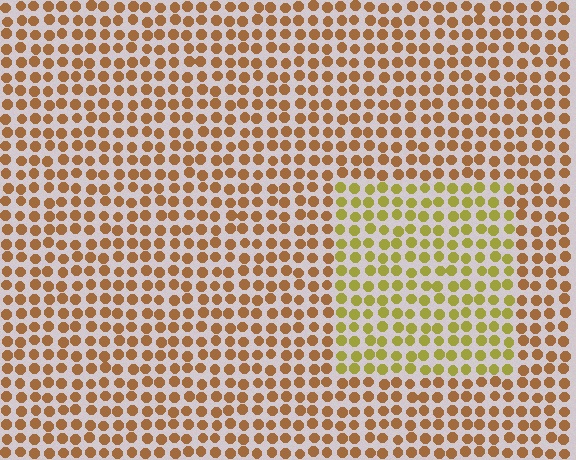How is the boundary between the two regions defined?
The boundary is defined purely by a slight shift in hue (about 35 degrees). Spacing, size, and orientation are identical on both sides.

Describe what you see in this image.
The image is filled with small brown elements in a uniform arrangement. A rectangle-shaped region is visible where the elements are tinted to a slightly different hue, forming a subtle color boundary.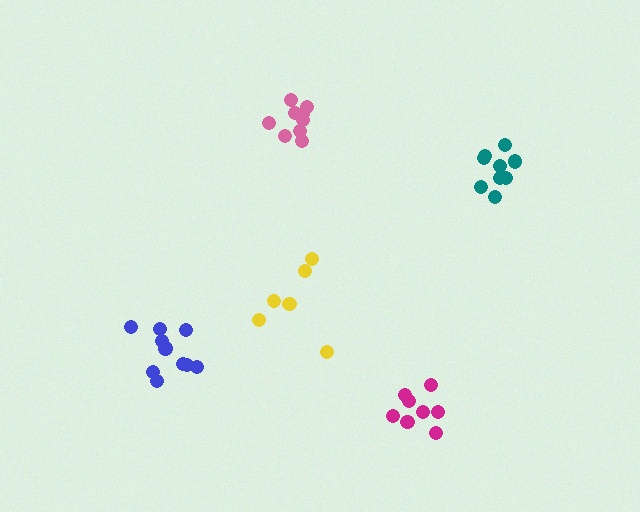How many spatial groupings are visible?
There are 5 spatial groupings.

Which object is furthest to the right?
The teal cluster is rightmost.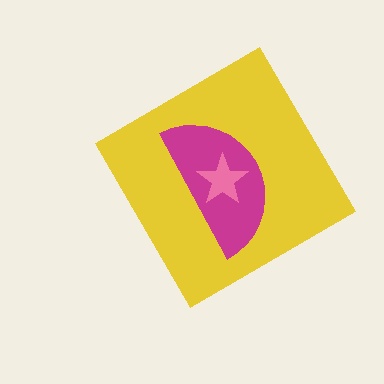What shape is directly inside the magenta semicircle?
The pink star.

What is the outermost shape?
The yellow diamond.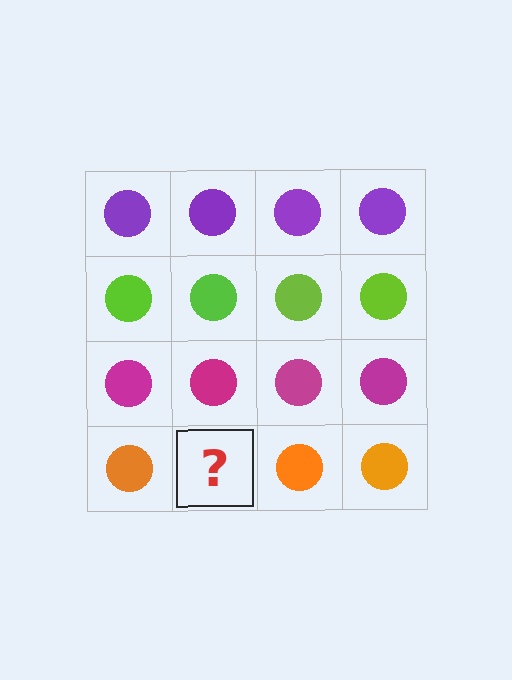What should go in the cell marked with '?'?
The missing cell should contain an orange circle.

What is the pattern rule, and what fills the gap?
The rule is that each row has a consistent color. The gap should be filled with an orange circle.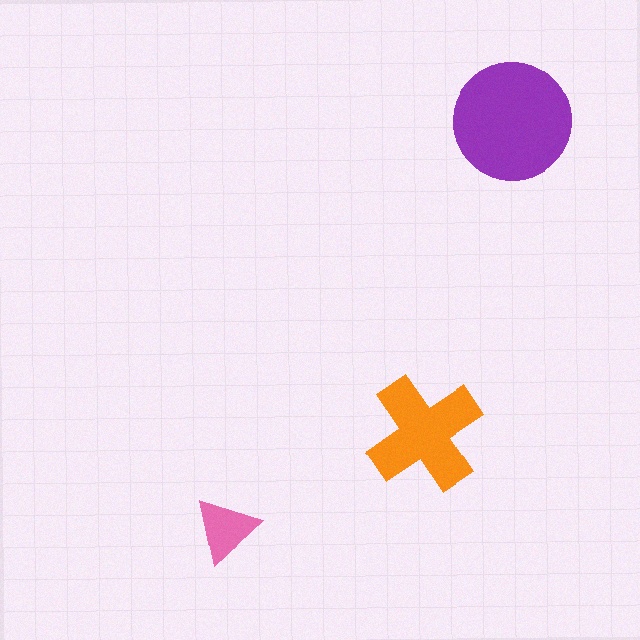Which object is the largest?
The purple circle.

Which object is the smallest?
The pink triangle.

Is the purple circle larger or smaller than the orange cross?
Larger.